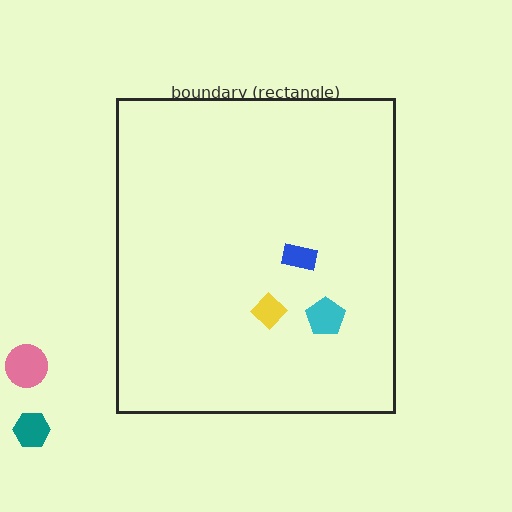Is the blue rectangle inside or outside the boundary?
Inside.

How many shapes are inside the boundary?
3 inside, 2 outside.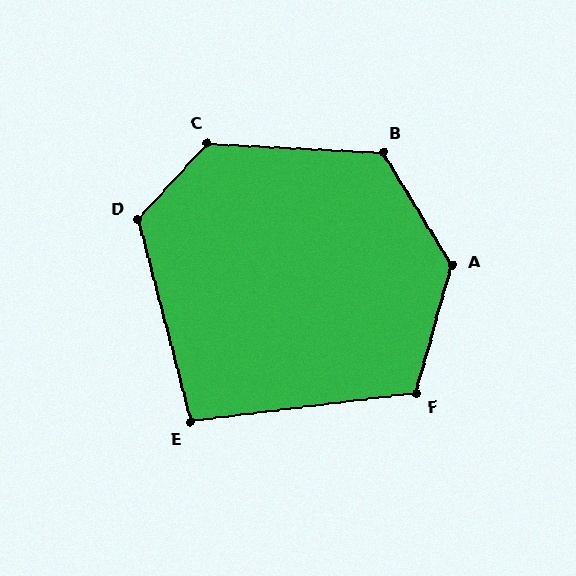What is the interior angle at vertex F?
Approximately 113 degrees (obtuse).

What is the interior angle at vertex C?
Approximately 130 degrees (obtuse).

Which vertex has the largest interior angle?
A, at approximately 133 degrees.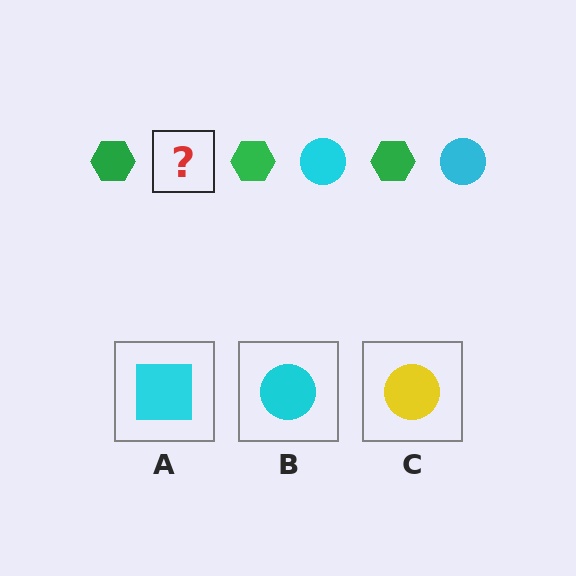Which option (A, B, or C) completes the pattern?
B.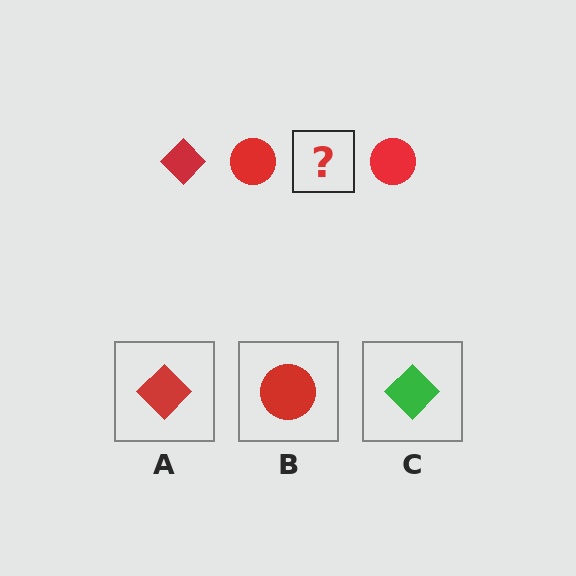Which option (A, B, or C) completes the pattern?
A.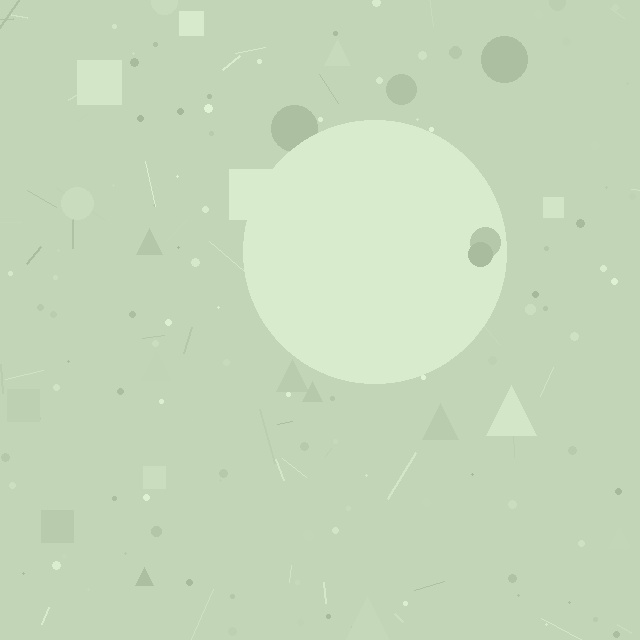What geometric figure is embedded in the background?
A circle is embedded in the background.